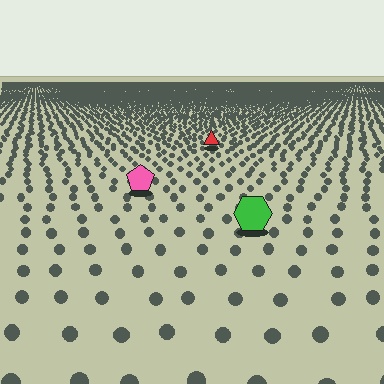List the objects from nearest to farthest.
From nearest to farthest: the green hexagon, the pink pentagon, the red triangle.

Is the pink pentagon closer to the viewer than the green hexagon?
No. The green hexagon is closer — you can tell from the texture gradient: the ground texture is coarser near it.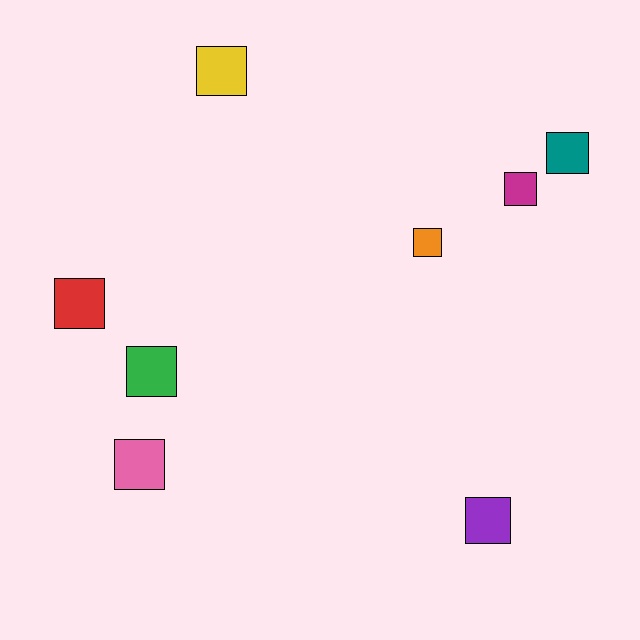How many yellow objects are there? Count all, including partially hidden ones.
There is 1 yellow object.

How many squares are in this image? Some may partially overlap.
There are 8 squares.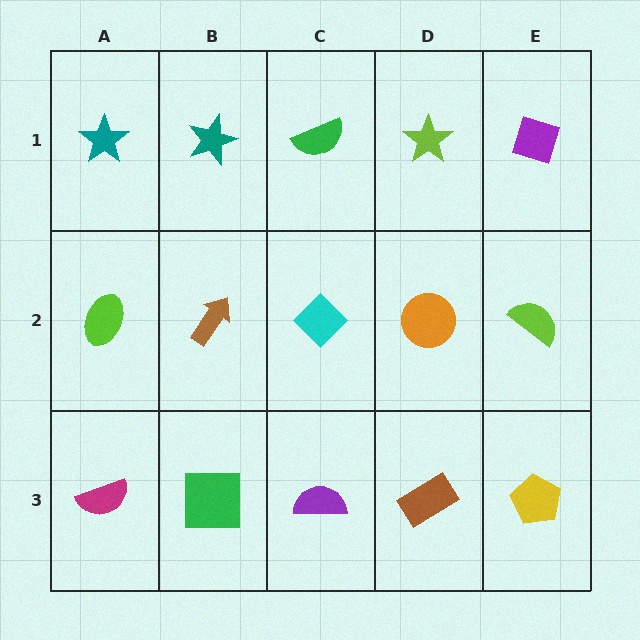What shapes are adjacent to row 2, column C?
A green semicircle (row 1, column C), a purple semicircle (row 3, column C), a brown arrow (row 2, column B), an orange circle (row 2, column D).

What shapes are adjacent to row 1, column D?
An orange circle (row 2, column D), a green semicircle (row 1, column C), a purple diamond (row 1, column E).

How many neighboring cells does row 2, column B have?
4.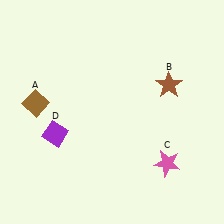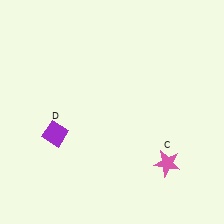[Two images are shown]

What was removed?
The brown diamond (A), the brown star (B) were removed in Image 2.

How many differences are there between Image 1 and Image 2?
There are 2 differences between the two images.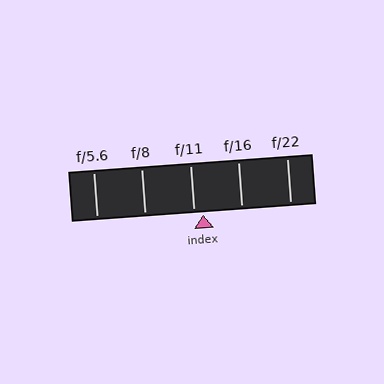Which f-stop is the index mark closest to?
The index mark is closest to f/11.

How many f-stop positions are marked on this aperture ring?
There are 5 f-stop positions marked.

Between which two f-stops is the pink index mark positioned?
The index mark is between f/11 and f/16.